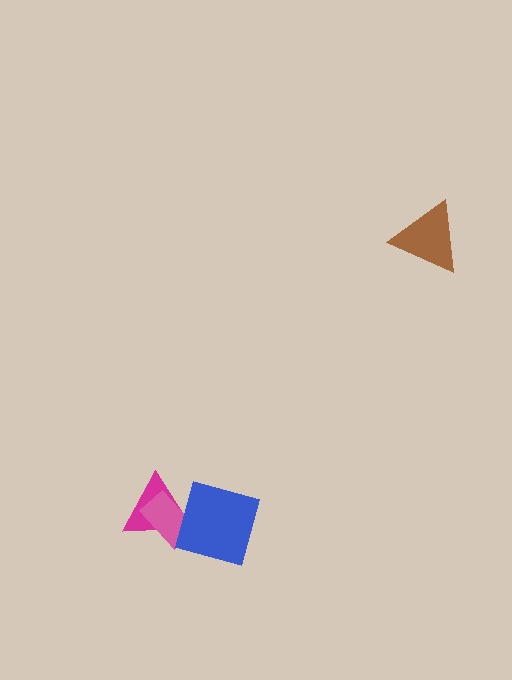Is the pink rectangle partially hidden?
Yes, it is partially covered by another shape.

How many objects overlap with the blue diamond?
2 objects overlap with the blue diamond.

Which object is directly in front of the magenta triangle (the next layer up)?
The pink rectangle is directly in front of the magenta triangle.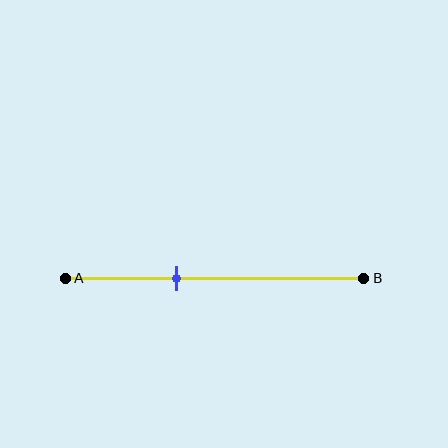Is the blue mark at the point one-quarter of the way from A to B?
No, the mark is at about 35% from A, not at the 25% one-quarter point.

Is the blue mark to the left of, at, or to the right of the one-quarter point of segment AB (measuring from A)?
The blue mark is to the right of the one-quarter point of segment AB.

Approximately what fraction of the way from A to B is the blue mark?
The blue mark is approximately 35% of the way from A to B.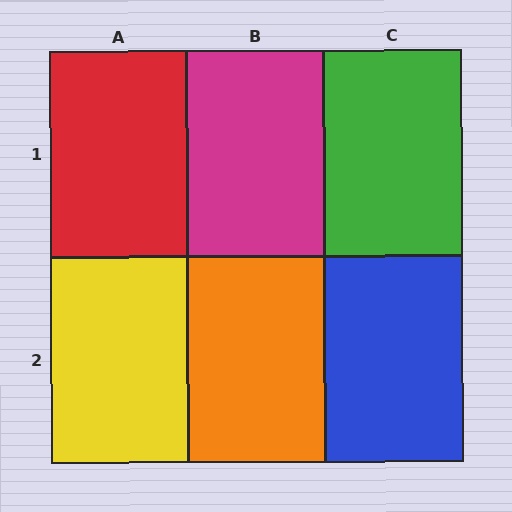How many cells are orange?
1 cell is orange.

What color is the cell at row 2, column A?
Yellow.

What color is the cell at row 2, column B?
Orange.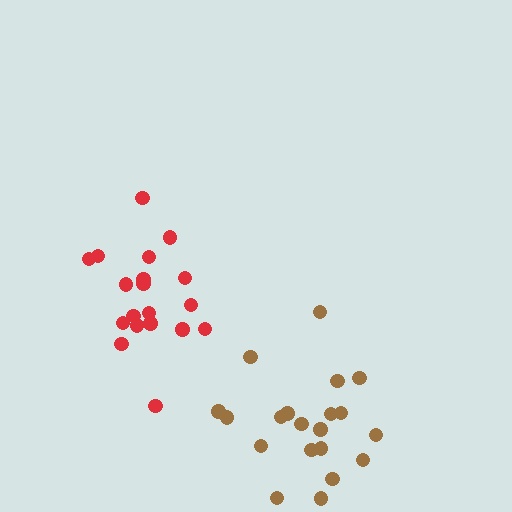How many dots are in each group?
Group 1: 19 dots, Group 2: 20 dots (39 total).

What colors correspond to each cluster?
The clusters are colored: red, brown.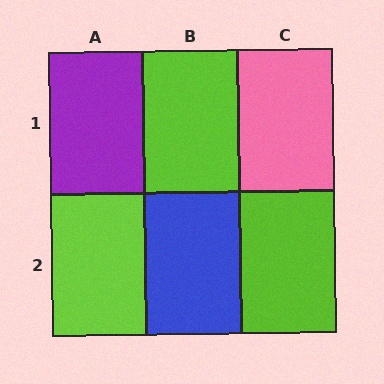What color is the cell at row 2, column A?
Lime.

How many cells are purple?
1 cell is purple.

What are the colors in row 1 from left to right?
Purple, lime, pink.